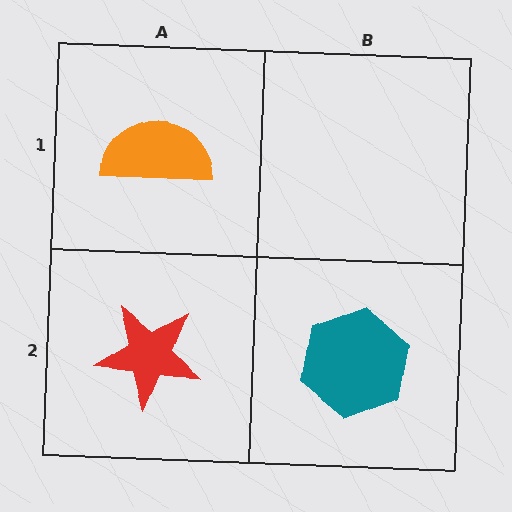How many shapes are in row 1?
1 shape.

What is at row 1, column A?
An orange semicircle.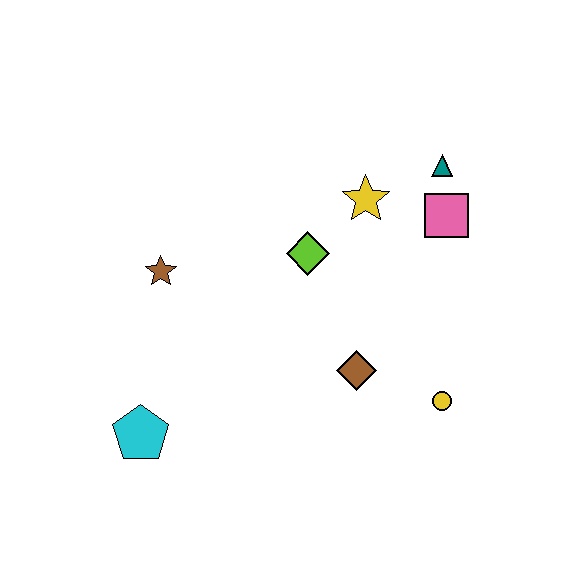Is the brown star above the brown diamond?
Yes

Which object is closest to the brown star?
The lime diamond is closest to the brown star.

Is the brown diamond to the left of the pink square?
Yes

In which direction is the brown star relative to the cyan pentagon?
The brown star is above the cyan pentagon.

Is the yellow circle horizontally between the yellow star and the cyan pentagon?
No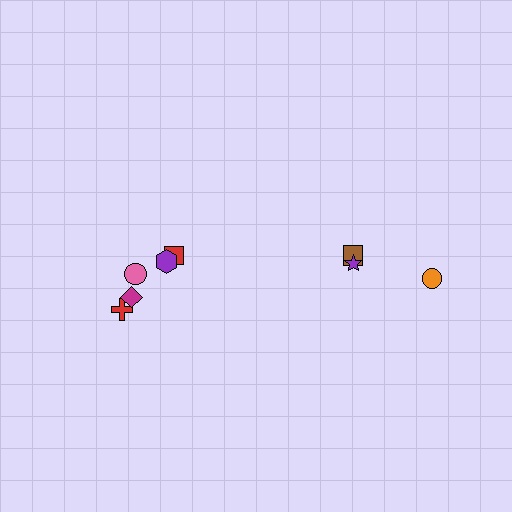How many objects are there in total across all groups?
There are 8 objects.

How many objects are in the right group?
There are 3 objects.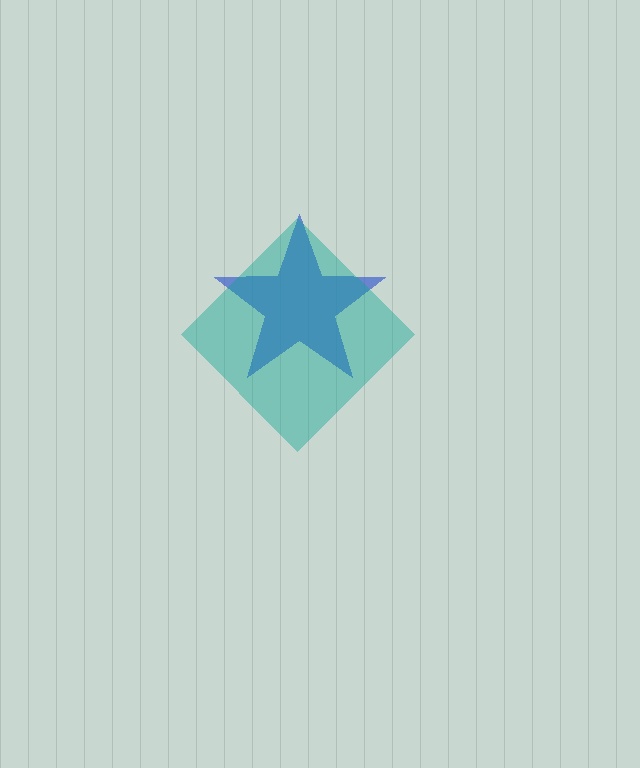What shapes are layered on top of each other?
The layered shapes are: a blue star, a teal diamond.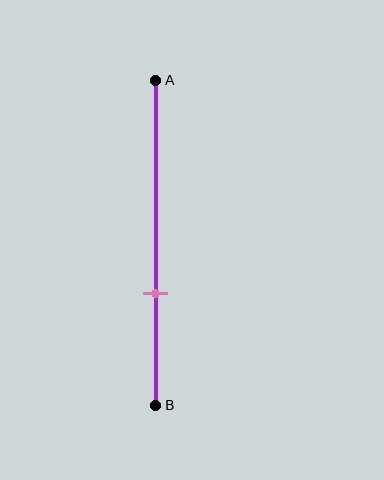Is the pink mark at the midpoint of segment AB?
No, the mark is at about 65% from A, not at the 50% midpoint.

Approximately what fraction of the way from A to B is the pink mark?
The pink mark is approximately 65% of the way from A to B.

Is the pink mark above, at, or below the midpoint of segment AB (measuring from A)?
The pink mark is below the midpoint of segment AB.